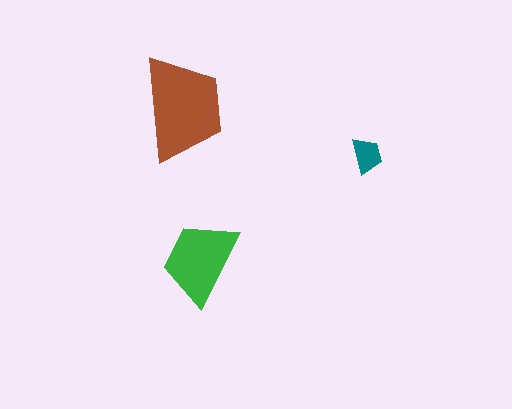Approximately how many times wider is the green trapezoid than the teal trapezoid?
About 2.5 times wider.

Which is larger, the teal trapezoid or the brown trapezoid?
The brown one.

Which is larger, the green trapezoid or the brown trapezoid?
The brown one.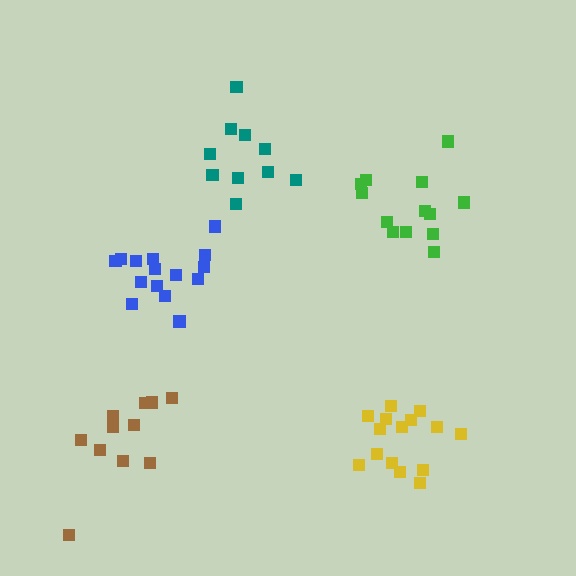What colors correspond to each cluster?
The clusters are colored: yellow, brown, blue, teal, green.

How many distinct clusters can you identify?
There are 5 distinct clusters.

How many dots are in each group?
Group 1: 15 dots, Group 2: 11 dots, Group 3: 15 dots, Group 4: 10 dots, Group 5: 13 dots (64 total).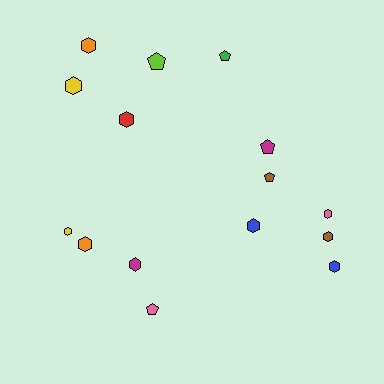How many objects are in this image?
There are 15 objects.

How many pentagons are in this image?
There are 5 pentagons.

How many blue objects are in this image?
There are 2 blue objects.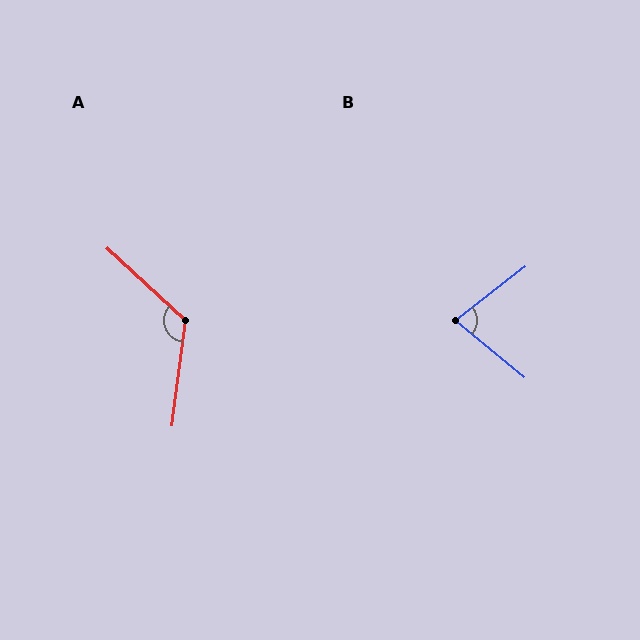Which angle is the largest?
A, at approximately 125 degrees.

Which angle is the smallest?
B, at approximately 77 degrees.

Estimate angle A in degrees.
Approximately 125 degrees.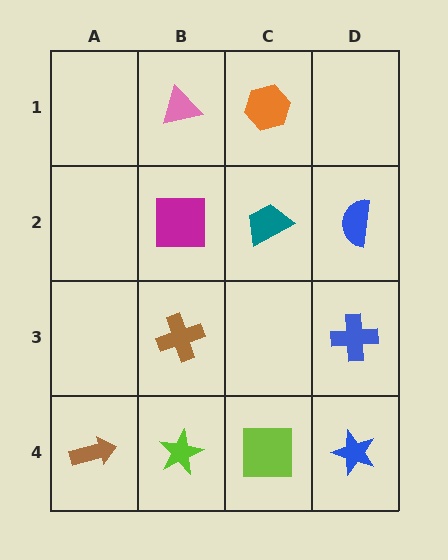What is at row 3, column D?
A blue cross.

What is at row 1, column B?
A pink triangle.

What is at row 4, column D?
A blue star.